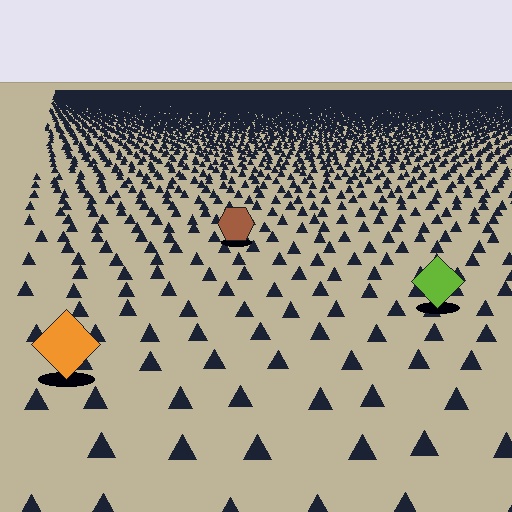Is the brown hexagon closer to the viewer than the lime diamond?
No. The lime diamond is closer — you can tell from the texture gradient: the ground texture is coarser near it.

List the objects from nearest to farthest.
From nearest to farthest: the orange diamond, the lime diamond, the brown hexagon.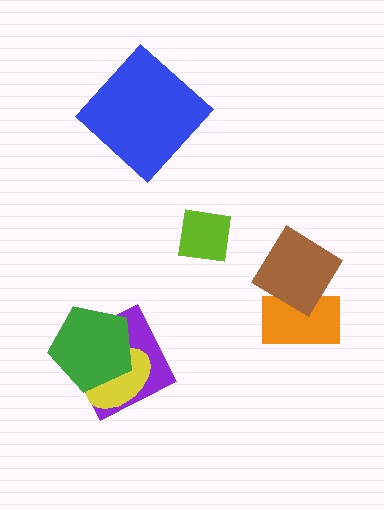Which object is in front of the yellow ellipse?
The green pentagon is in front of the yellow ellipse.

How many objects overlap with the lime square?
0 objects overlap with the lime square.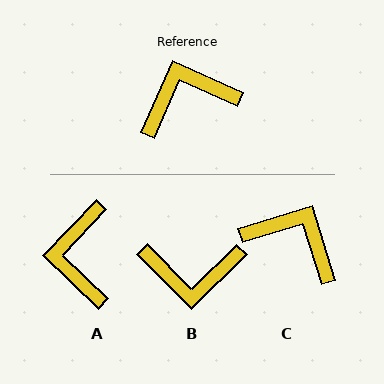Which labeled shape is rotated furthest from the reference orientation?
B, about 159 degrees away.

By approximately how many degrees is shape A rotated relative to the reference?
Approximately 70 degrees counter-clockwise.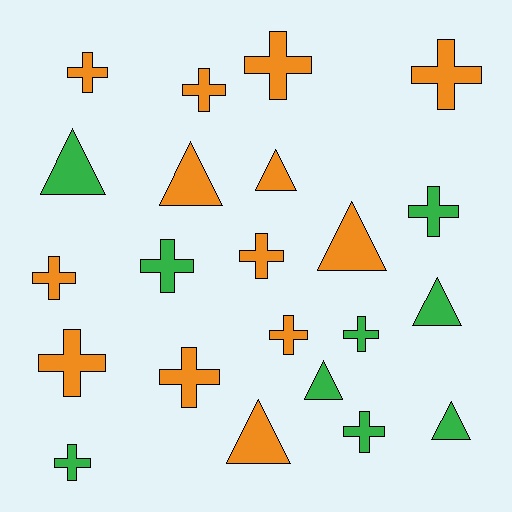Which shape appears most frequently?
Cross, with 14 objects.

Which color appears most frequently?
Orange, with 13 objects.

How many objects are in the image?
There are 22 objects.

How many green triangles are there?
There are 4 green triangles.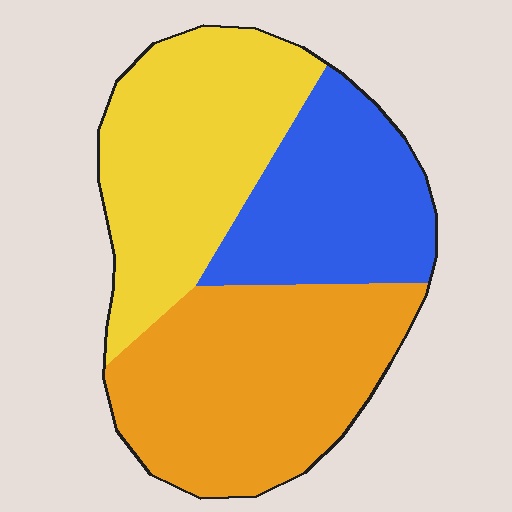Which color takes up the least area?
Blue, at roughly 25%.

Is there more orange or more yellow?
Orange.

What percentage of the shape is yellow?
Yellow covers 34% of the shape.